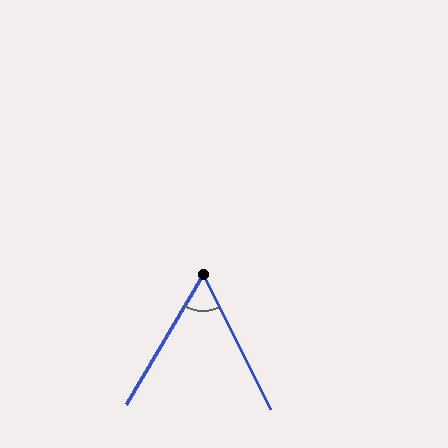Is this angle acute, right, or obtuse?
It is acute.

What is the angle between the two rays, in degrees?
Approximately 57 degrees.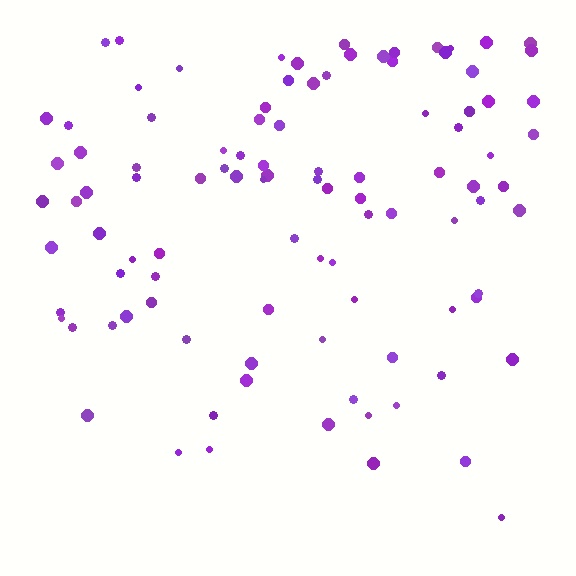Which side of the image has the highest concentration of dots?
The top.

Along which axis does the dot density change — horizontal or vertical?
Vertical.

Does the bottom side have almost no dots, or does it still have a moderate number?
Still a moderate number, just noticeably fewer than the top.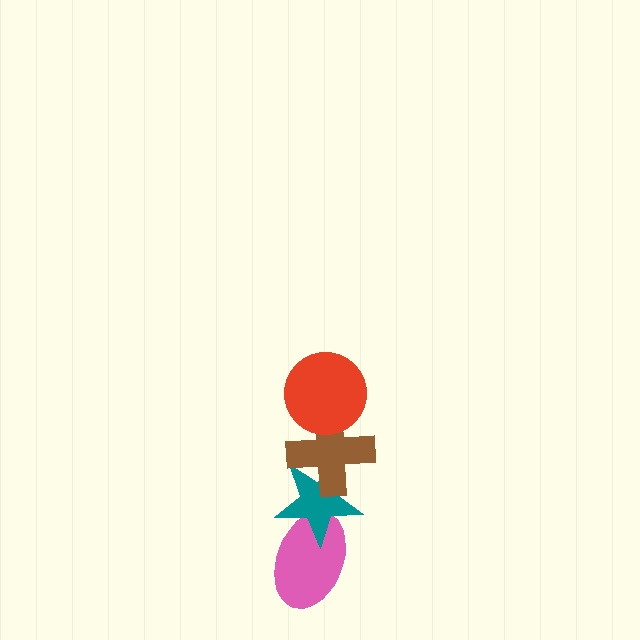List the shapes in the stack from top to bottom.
From top to bottom: the red circle, the brown cross, the teal star, the pink ellipse.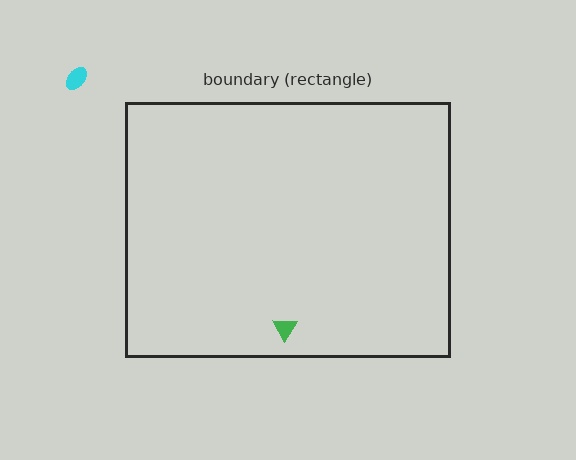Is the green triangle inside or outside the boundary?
Inside.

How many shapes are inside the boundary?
1 inside, 1 outside.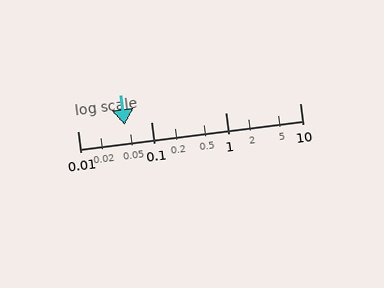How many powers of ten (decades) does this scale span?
The scale spans 3 decades, from 0.01 to 10.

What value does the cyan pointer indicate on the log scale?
The pointer indicates approximately 0.043.